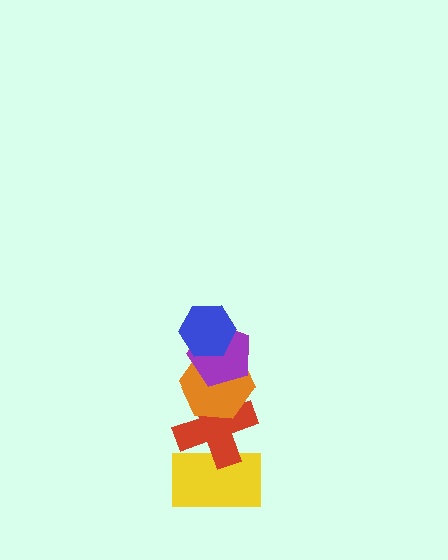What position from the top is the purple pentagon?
The purple pentagon is 2nd from the top.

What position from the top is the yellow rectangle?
The yellow rectangle is 5th from the top.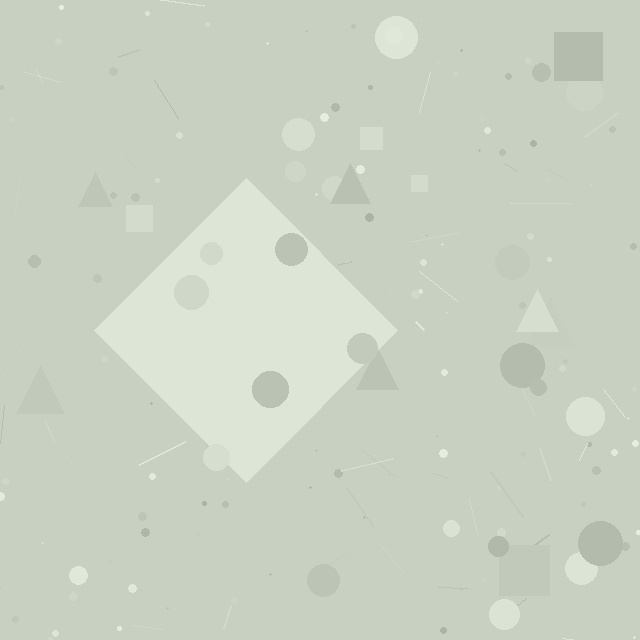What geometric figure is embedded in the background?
A diamond is embedded in the background.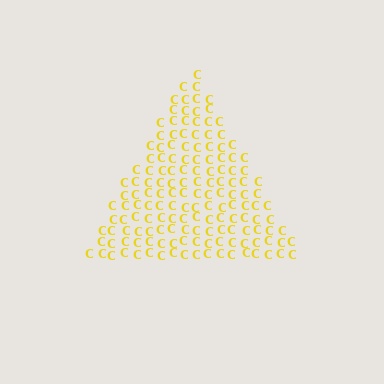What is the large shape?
The large shape is a triangle.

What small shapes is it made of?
It is made of small letter C's.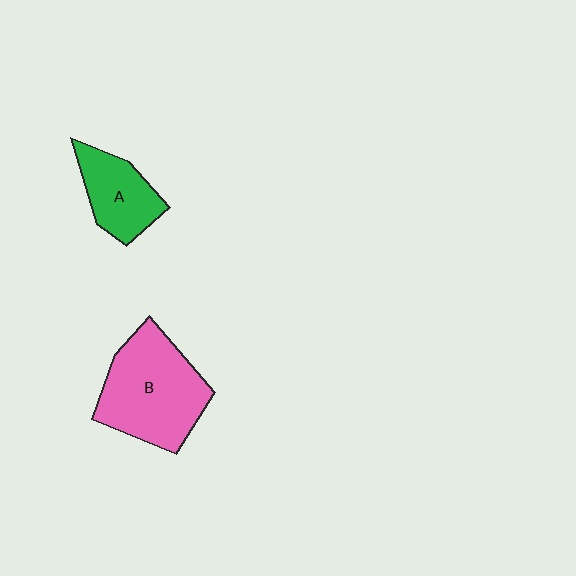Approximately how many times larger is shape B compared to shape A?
Approximately 1.8 times.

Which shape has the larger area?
Shape B (pink).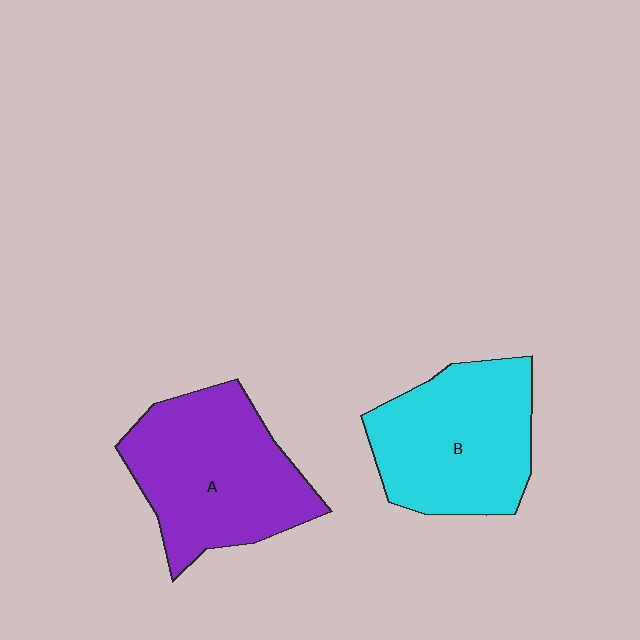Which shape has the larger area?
Shape A (purple).